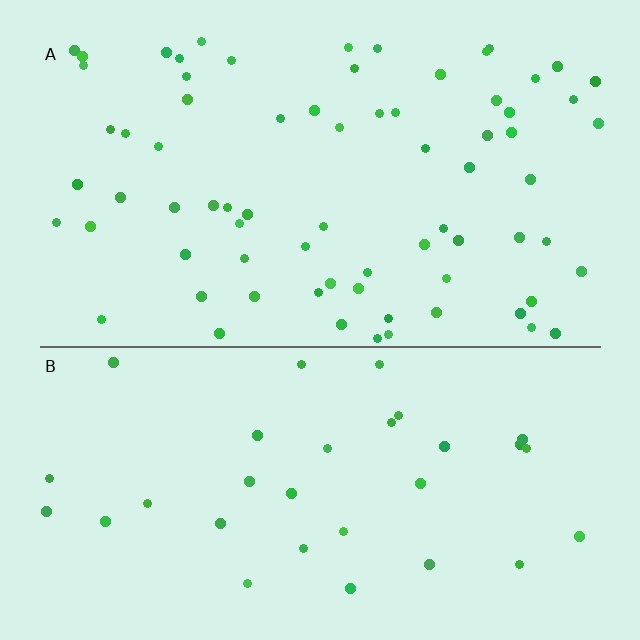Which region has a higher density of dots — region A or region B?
A (the top).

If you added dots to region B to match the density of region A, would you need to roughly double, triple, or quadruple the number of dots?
Approximately double.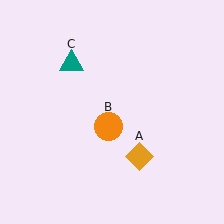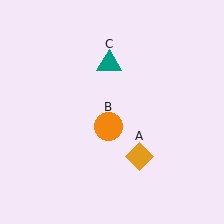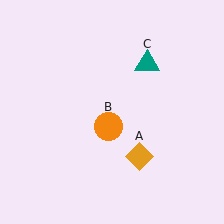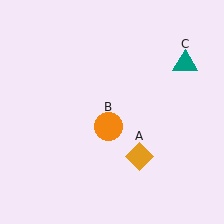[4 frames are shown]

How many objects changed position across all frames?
1 object changed position: teal triangle (object C).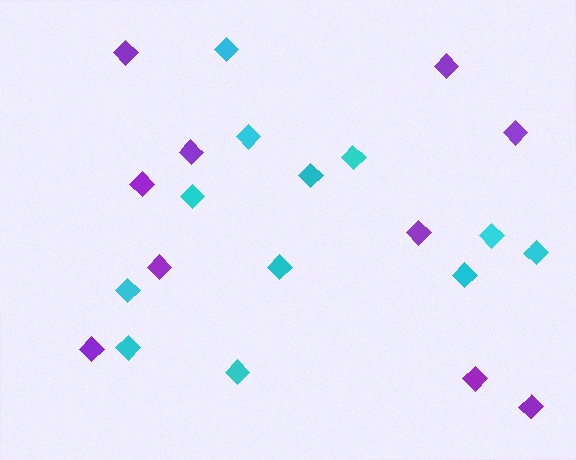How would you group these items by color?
There are 2 groups: one group of cyan diamonds (12) and one group of purple diamonds (10).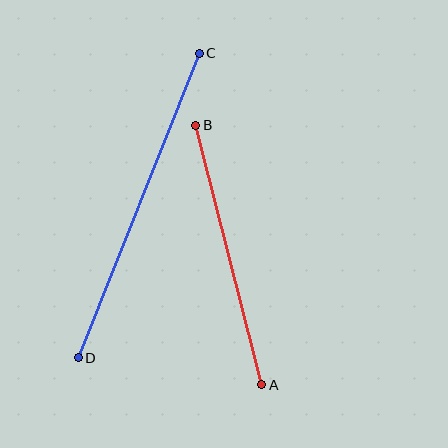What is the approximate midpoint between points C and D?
The midpoint is at approximately (139, 206) pixels.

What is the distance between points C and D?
The distance is approximately 328 pixels.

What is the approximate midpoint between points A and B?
The midpoint is at approximately (229, 255) pixels.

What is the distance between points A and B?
The distance is approximately 268 pixels.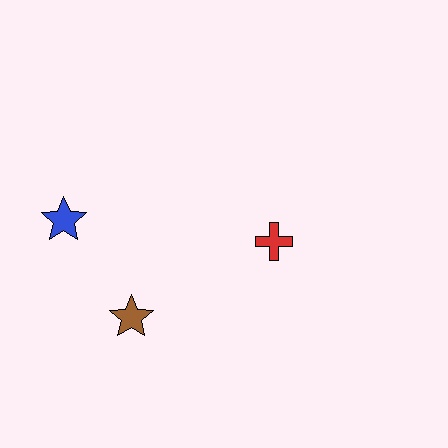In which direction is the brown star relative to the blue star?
The brown star is below the blue star.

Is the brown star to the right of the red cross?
No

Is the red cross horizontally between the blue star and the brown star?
No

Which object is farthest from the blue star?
The red cross is farthest from the blue star.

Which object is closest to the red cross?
The brown star is closest to the red cross.